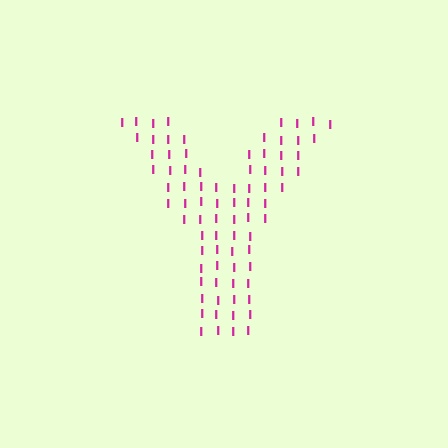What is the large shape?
The large shape is the letter Y.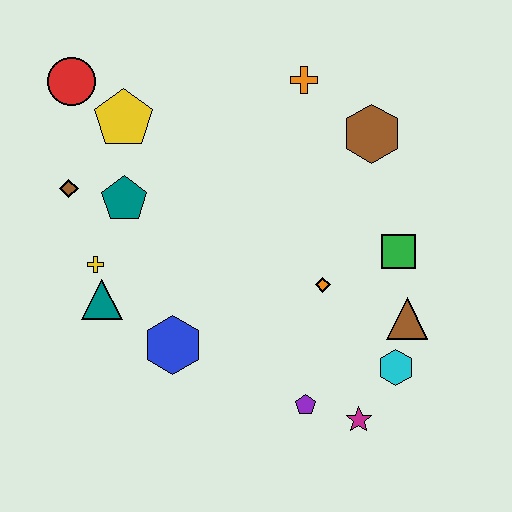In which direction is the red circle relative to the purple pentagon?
The red circle is above the purple pentagon.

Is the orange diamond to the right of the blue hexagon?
Yes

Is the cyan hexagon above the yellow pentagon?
No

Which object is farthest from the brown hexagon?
The teal triangle is farthest from the brown hexagon.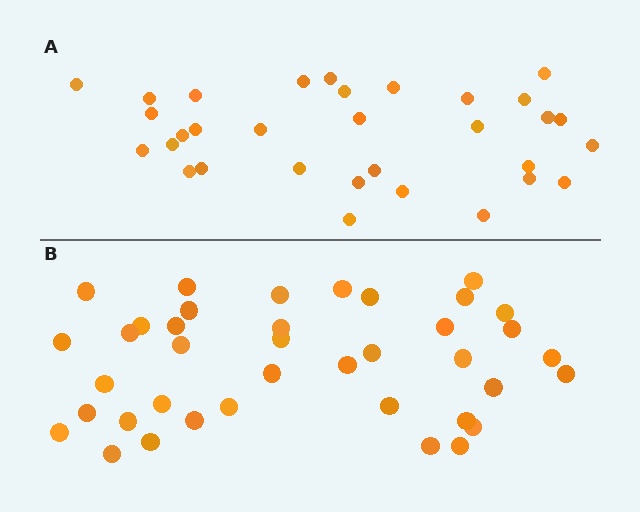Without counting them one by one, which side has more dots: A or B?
Region B (the bottom region) has more dots.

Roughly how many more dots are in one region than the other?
Region B has roughly 8 or so more dots than region A.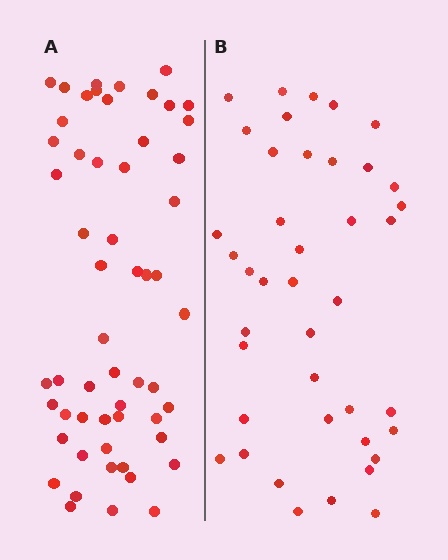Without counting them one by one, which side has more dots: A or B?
Region A (the left region) has more dots.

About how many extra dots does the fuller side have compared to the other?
Region A has approximately 15 more dots than region B.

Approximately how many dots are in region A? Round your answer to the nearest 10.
About 60 dots. (The exact count is 56, which rounds to 60.)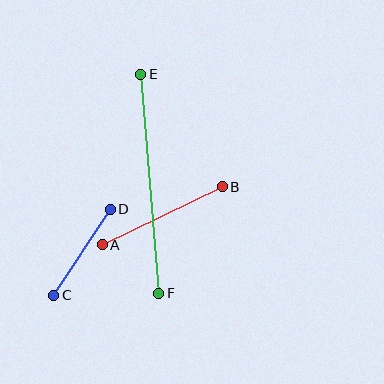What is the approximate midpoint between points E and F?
The midpoint is at approximately (150, 184) pixels.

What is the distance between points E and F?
The distance is approximately 220 pixels.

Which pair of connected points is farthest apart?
Points E and F are farthest apart.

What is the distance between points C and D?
The distance is approximately 103 pixels.